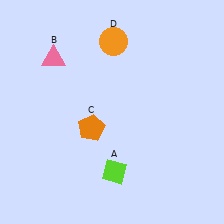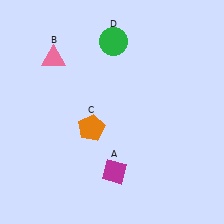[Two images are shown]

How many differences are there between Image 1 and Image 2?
There are 2 differences between the two images.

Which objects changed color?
A changed from lime to magenta. D changed from orange to green.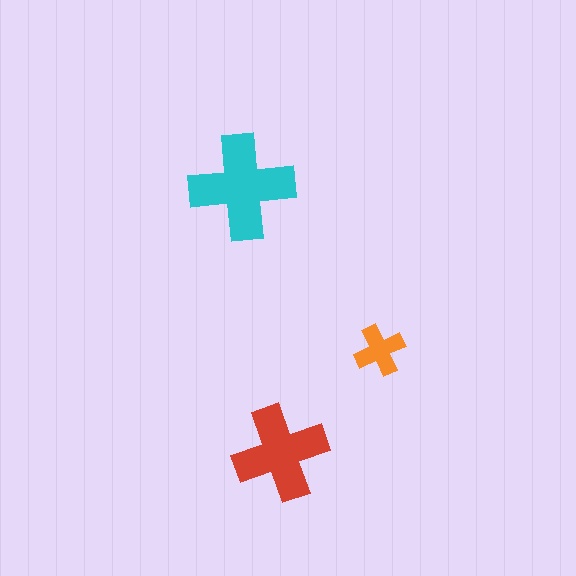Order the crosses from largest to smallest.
the cyan one, the red one, the orange one.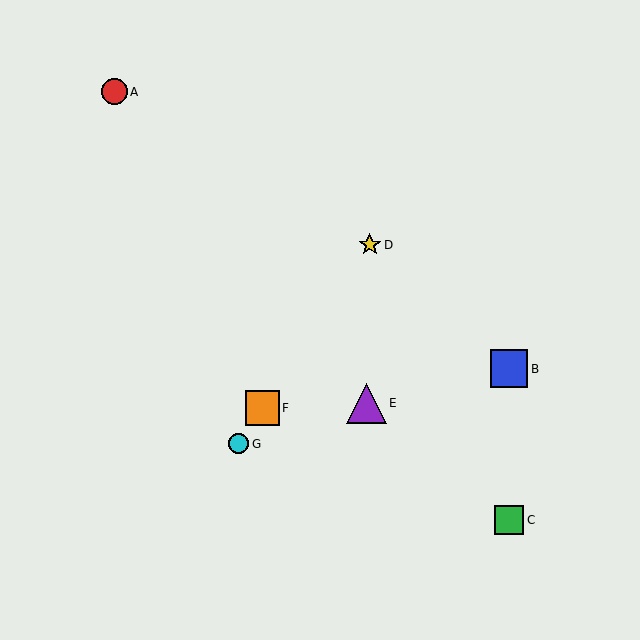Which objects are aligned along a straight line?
Objects D, F, G are aligned along a straight line.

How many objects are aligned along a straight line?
3 objects (D, F, G) are aligned along a straight line.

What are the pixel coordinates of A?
Object A is at (114, 92).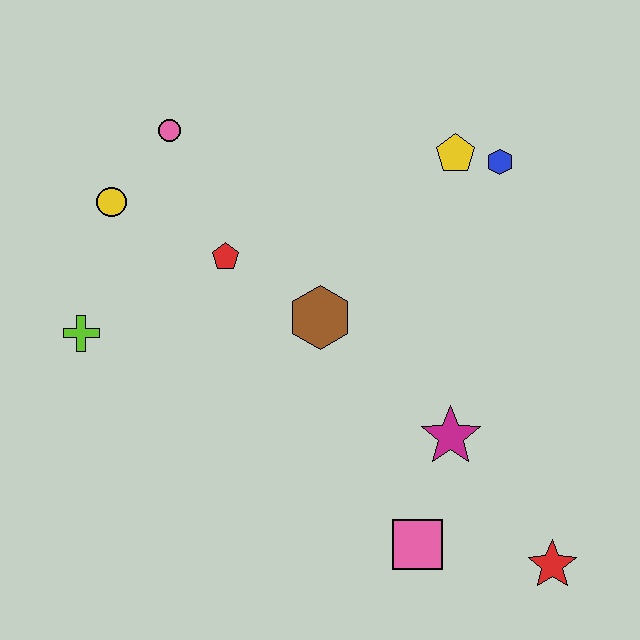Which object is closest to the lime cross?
The yellow circle is closest to the lime cross.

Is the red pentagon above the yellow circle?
No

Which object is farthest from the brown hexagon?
The red star is farthest from the brown hexagon.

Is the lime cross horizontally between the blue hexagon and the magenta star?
No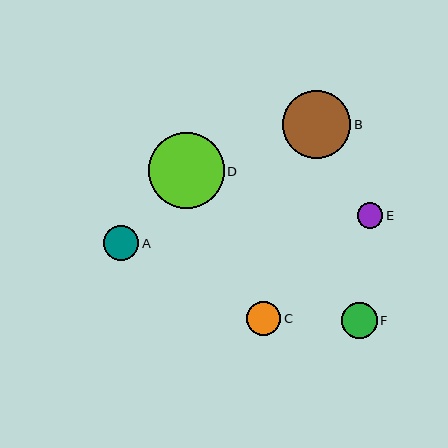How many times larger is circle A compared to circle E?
Circle A is approximately 1.4 times the size of circle E.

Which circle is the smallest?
Circle E is the smallest with a size of approximately 26 pixels.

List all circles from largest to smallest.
From largest to smallest: D, B, F, A, C, E.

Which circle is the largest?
Circle D is the largest with a size of approximately 76 pixels.